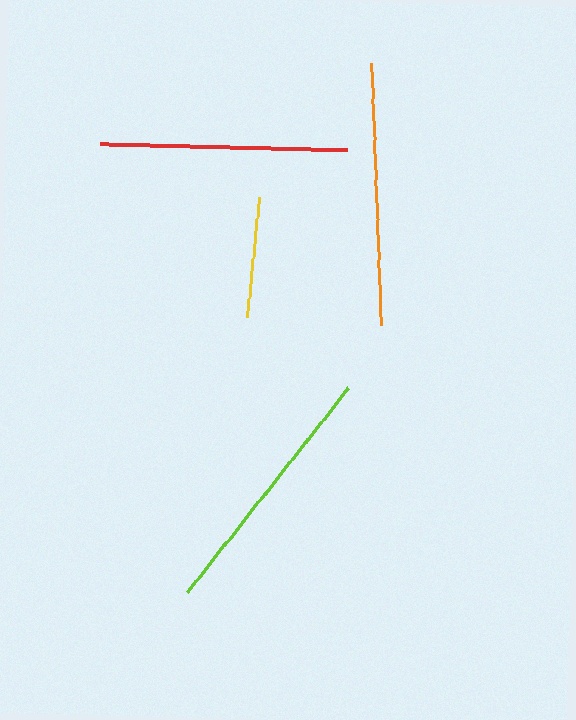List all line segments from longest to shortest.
From longest to shortest: orange, lime, red, yellow.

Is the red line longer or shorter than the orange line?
The orange line is longer than the red line.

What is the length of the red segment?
The red segment is approximately 247 pixels long.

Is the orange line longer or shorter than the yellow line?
The orange line is longer than the yellow line.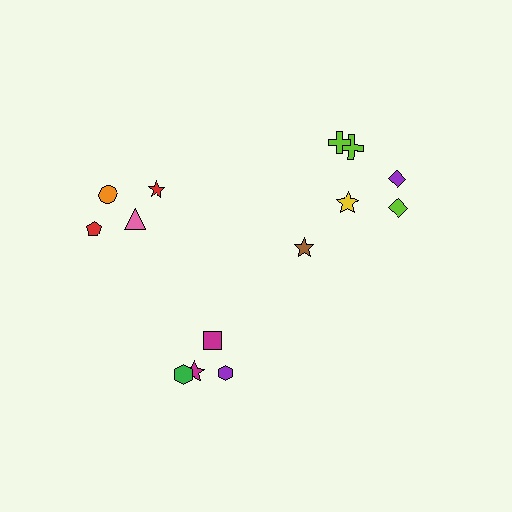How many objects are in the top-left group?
There are 4 objects.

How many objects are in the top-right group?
There are 6 objects.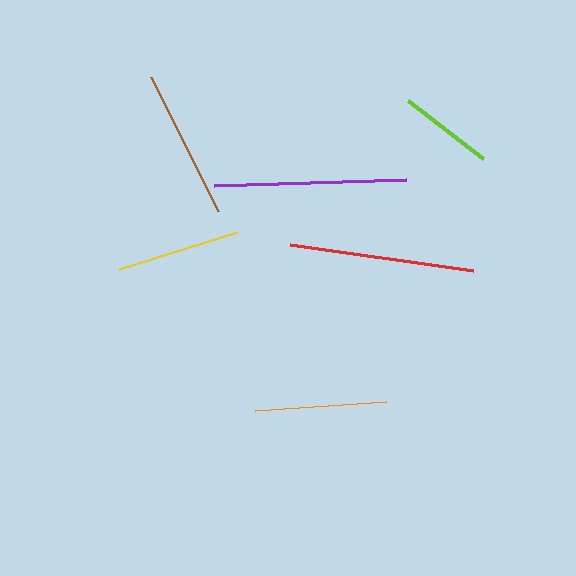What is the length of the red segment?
The red segment is approximately 185 pixels long.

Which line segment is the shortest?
The lime line is the shortest at approximately 95 pixels.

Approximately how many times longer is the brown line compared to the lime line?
The brown line is approximately 1.6 times the length of the lime line.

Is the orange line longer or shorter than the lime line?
The orange line is longer than the lime line.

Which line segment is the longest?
The purple line is the longest at approximately 192 pixels.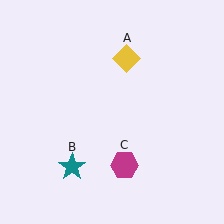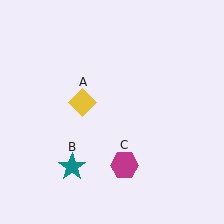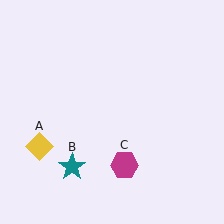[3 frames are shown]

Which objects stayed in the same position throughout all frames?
Teal star (object B) and magenta hexagon (object C) remained stationary.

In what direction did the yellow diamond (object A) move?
The yellow diamond (object A) moved down and to the left.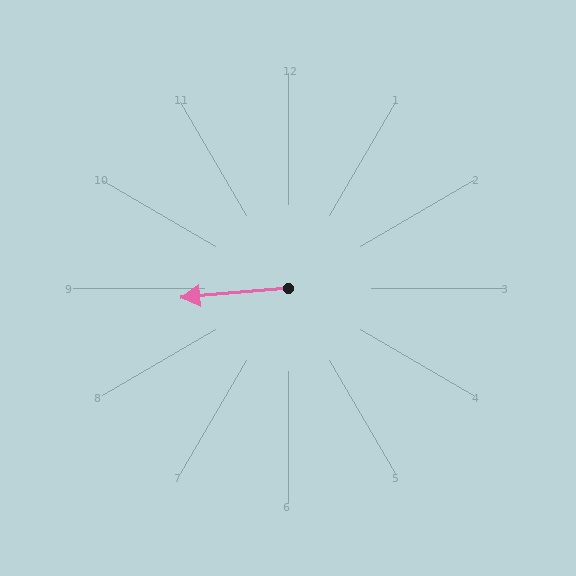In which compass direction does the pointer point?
West.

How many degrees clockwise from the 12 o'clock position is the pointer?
Approximately 265 degrees.